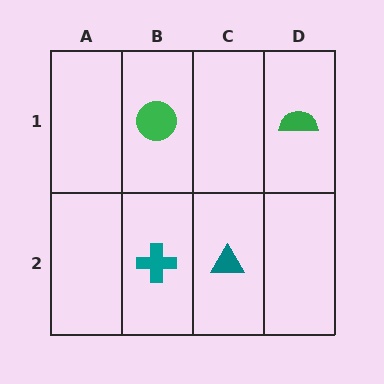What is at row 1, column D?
A green semicircle.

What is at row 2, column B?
A teal cross.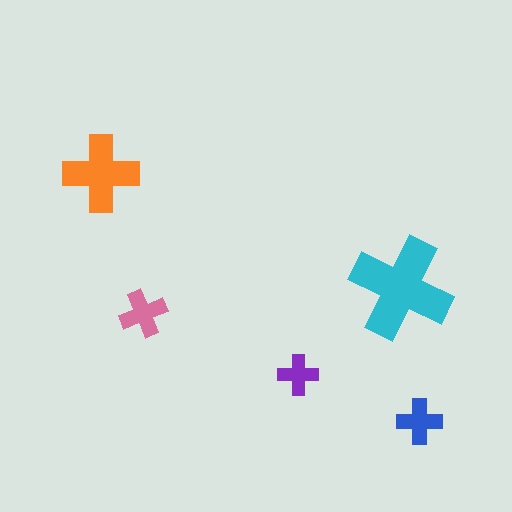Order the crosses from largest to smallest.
the cyan one, the orange one, the pink one, the blue one, the purple one.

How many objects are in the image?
There are 5 objects in the image.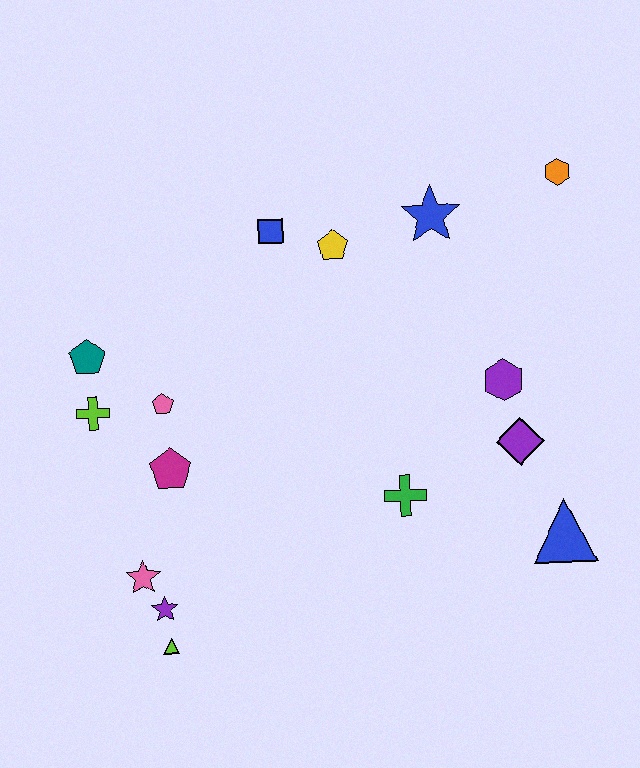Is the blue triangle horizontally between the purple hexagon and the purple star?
No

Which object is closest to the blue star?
The yellow pentagon is closest to the blue star.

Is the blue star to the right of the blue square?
Yes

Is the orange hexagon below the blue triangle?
No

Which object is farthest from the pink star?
The orange hexagon is farthest from the pink star.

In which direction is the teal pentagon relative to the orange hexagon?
The teal pentagon is to the left of the orange hexagon.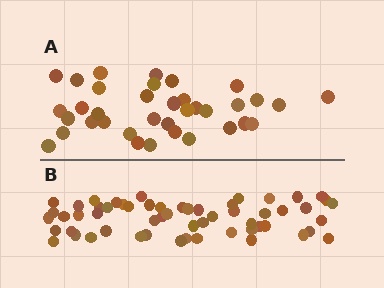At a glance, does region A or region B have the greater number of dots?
Region B (the bottom region) has more dots.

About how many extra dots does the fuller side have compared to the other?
Region B has approximately 20 more dots than region A.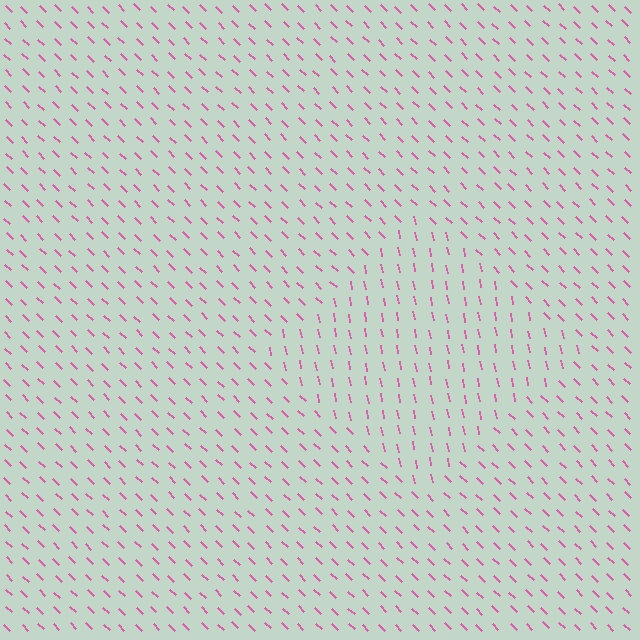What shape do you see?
I see a diamond.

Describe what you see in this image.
The image is filled with small pink line segments. A diamond region in the image has lines oriented differently from the surrounding lines, creating a visible texture boundary.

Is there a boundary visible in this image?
Yes, there is a texture boundary formed by a change in line orientation.